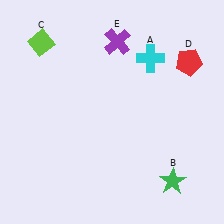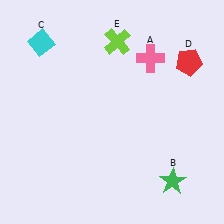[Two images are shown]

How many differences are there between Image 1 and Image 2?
There are 3 differences between the two images.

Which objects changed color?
A changed from cyan to pink. C changed from lime to cyan. E changed from purple to lime.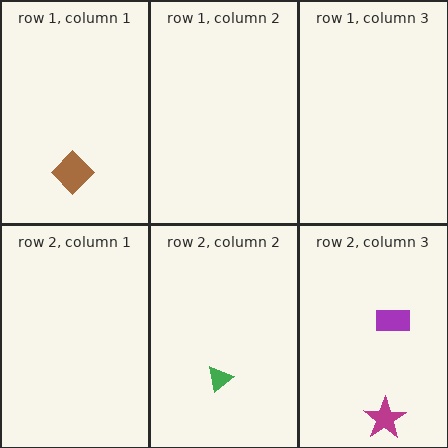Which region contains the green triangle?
The row 2, column 2 region.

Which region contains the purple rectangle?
The row 2, column 3 region.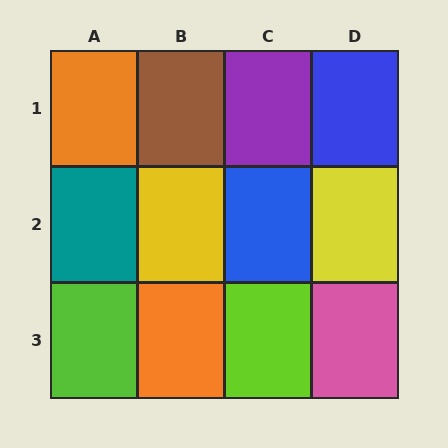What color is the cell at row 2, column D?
Yellow.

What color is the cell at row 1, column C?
Purple.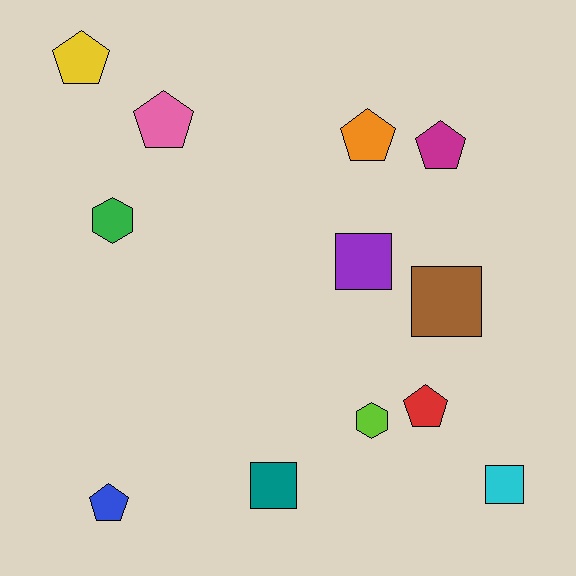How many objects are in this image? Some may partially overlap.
There are 12 objects.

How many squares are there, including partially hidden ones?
There are 4 squares.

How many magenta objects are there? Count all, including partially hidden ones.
There is 1 magenta object.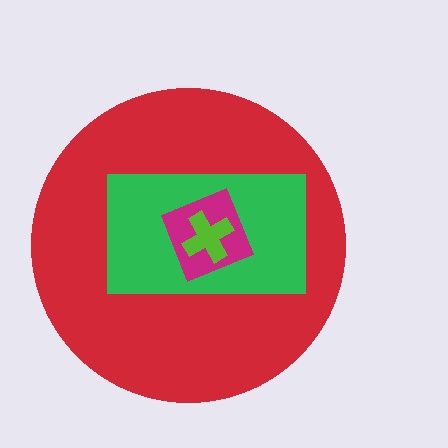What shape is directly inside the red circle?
The green rectangle.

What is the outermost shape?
The red circle.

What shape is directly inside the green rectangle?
The magenta diamond.